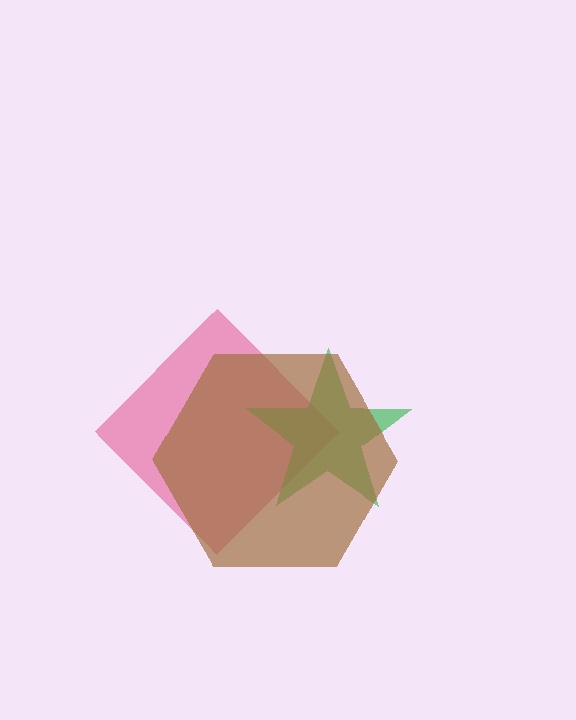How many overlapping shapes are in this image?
There are 3 overlapping shapes in the image.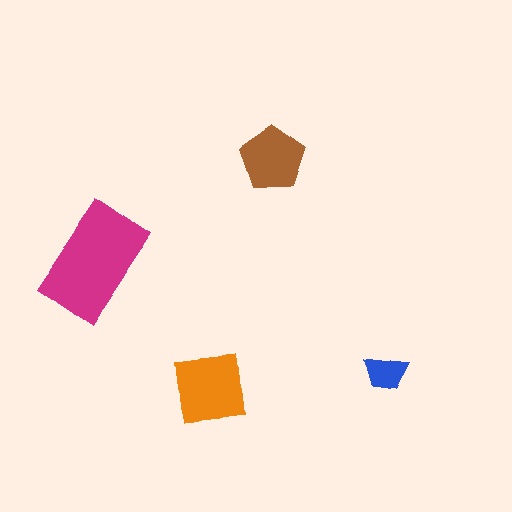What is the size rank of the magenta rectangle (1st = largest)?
1st.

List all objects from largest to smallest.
The magenta rectangle, the orange square, the brown pentagon, the blue trapezoid.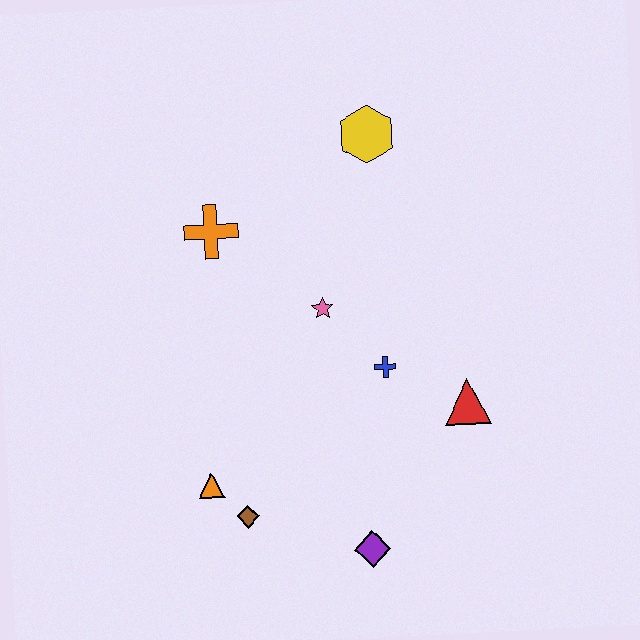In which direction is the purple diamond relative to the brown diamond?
The purple diamond is to the right of the brown diamond.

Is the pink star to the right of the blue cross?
No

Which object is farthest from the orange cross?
The purple diamond is farthest from the orange cross.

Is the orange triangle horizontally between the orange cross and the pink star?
No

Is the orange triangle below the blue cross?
Yes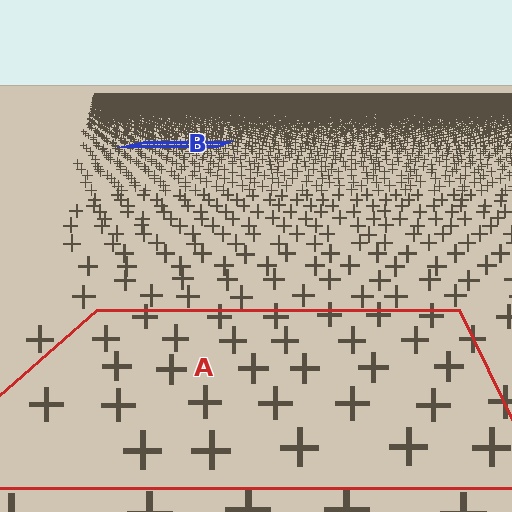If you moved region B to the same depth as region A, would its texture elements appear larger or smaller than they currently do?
They would appear larger. At a closer depth, the same texture elements are projected at a bigger on-screen size.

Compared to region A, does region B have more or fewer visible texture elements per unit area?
Region B has more texture elements per unit area — they are packed more densely because it is farther away.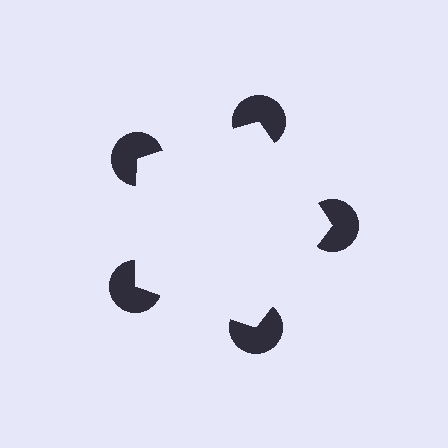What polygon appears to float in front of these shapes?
An illusory pentagon — its edges are inferred from the aligned wedge cuts in the pac-man discs, not physically drawn.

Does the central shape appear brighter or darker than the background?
It typically appears slightly brighter than the background, even though no actual brightness change is drawn.